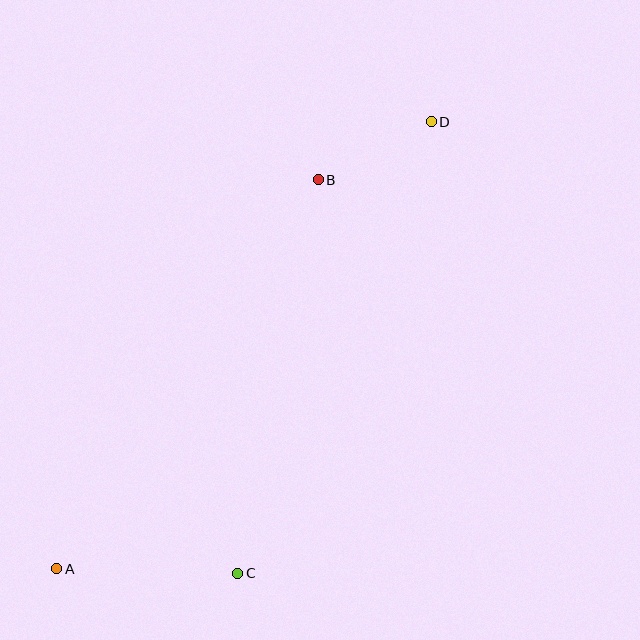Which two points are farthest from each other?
Points A and D are farthest from each other.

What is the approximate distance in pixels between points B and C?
The distance between B and C is approximately 401 pixels.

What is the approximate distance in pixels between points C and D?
The distance between C and D is approximately 491 pixels.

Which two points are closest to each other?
Points B and D are closest to each other.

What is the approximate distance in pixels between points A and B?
The distance between A and B is approximately 469 pixels.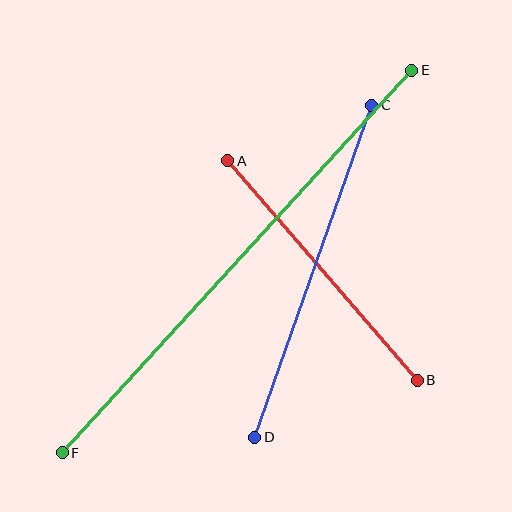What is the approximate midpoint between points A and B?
The midpoint is at approximately (322, 270) pixels.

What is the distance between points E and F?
The distance is approximately 518 pixels.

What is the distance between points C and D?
The distance is approximately 352 pixels.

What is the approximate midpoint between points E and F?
The midpoint is at approximately (237, 262) pixels.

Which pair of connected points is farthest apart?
Points E and F are farthest apart.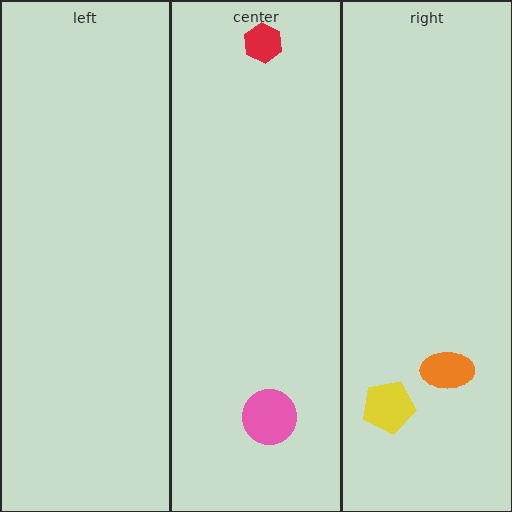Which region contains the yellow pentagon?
The right region.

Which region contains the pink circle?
The center region.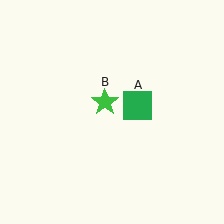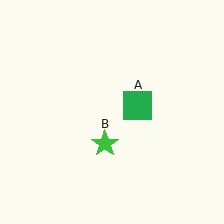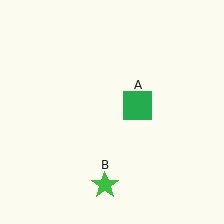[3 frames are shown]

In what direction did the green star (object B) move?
The green star (object B) moved down.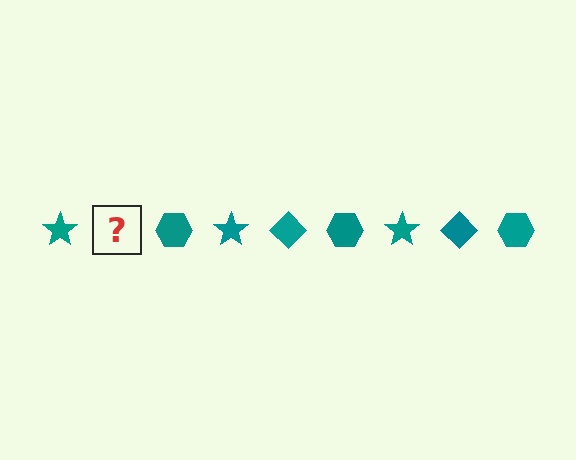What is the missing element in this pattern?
The missing element is a teal diamond.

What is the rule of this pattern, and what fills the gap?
The rule is that the pattern cycles through star, diamond, hexagon shapes in teal. The gap should be filled with a teal diamond.